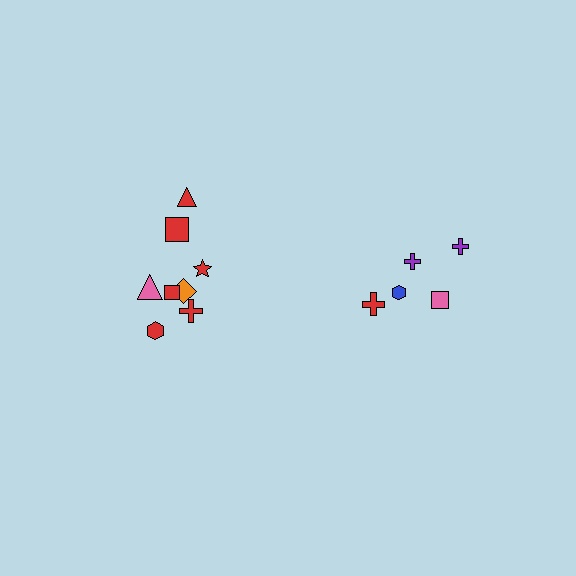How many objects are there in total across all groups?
There are 13 objects.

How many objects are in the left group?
There are 8 objects.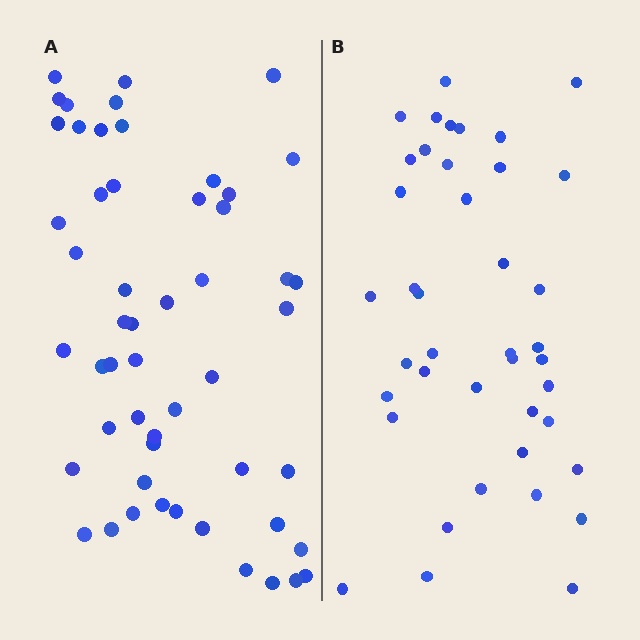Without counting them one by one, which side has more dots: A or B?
Region A (the left region) has more dots.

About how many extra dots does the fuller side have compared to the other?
Region A has roughly 12 or so more dots than region B.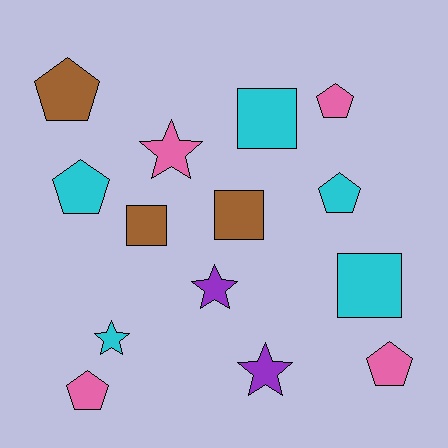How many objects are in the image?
There are 14 objects.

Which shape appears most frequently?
Pentagon, with 6 objects.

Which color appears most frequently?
Cyan, with 5 objects.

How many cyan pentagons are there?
There are 2 cyan pentagons.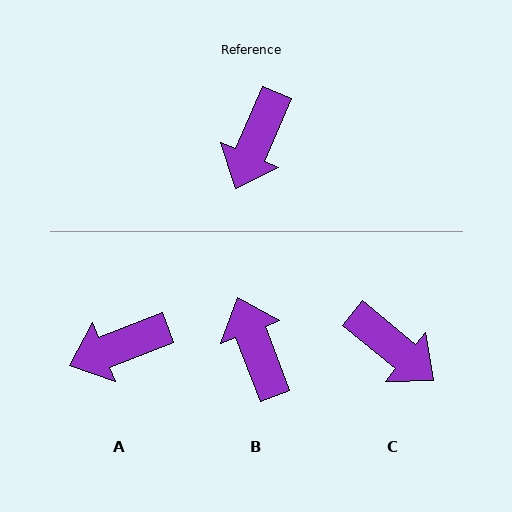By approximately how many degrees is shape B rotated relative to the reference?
Approximately 136 degrees clockwise.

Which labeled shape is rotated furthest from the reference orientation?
B, about 136 degrees away.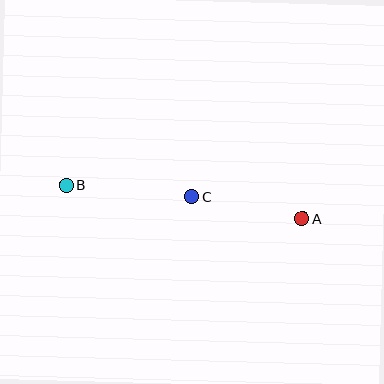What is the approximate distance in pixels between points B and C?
The distance between B and C is approximately 126 pixels.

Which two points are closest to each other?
Points A and C are closest to each other.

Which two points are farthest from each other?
Points A and B are farthest from each other.